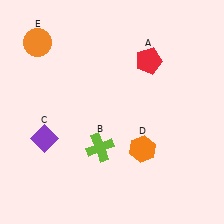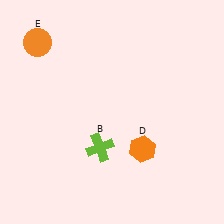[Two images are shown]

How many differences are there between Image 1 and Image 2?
There are 2 differences between the two images.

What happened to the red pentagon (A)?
The red pentagon (A) was removed in Image 2. It was in the top-right area of Image 1.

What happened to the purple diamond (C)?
The purple diamond (C) was removed in Image 2. It was in the bottom-left area of Image 1.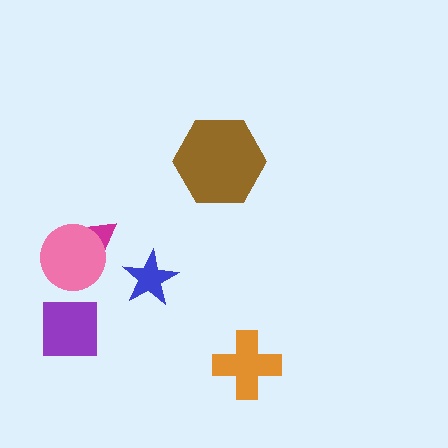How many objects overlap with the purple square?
0 objects overlap with the purple square.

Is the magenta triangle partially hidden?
Yes, it is partially covered by another shape.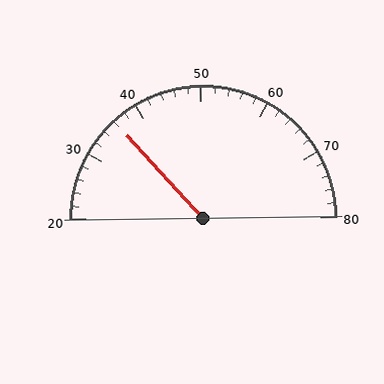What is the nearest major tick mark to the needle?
The nearest major tick mark is 40.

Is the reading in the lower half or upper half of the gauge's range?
The reading is in the lower half of the range (20 to 80).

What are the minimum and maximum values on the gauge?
The gauge ranges from 20 to 80.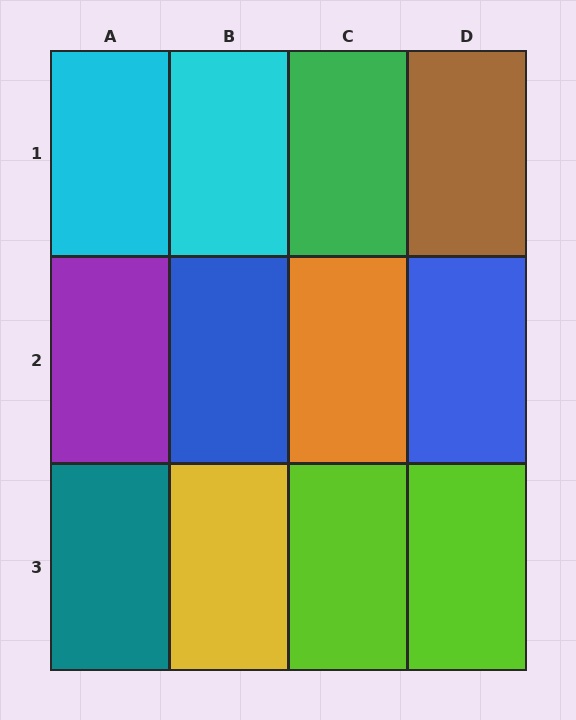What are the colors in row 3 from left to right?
Teal, yellow, lime, lime.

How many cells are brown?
1 cell is brown.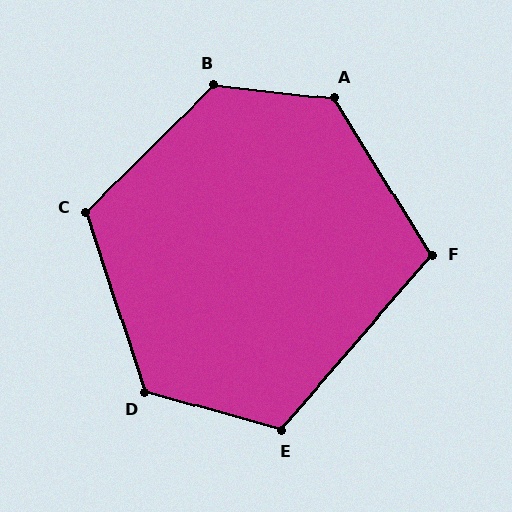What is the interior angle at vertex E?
Approximately 115 degrees (obtuse).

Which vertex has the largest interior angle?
B, at approximately 129 degrees.